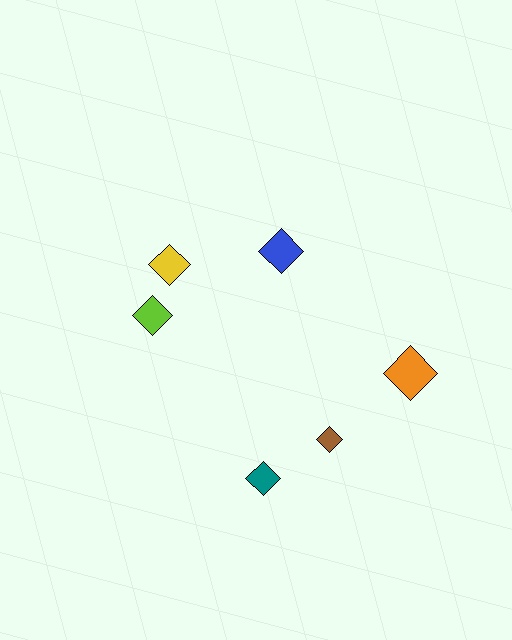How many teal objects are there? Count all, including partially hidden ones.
There is 1 teal object.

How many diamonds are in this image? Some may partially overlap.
There are 6 diamonds.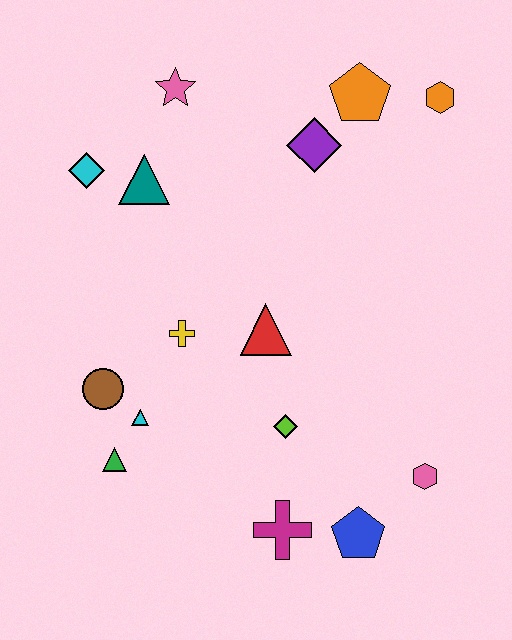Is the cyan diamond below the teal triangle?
No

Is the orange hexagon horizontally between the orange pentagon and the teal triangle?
No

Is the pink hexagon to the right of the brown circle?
Yes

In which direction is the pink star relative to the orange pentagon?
The pink star is to the left of the orange pentagon.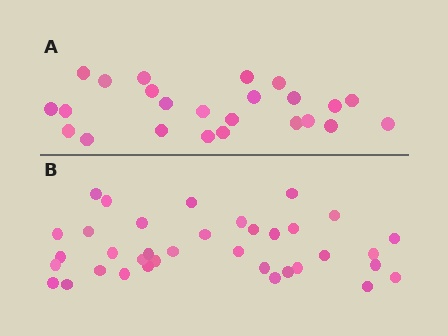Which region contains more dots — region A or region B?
Region B (the bottom region) has more dots.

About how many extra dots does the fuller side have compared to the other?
Region B has roughly 12 or so more dots than region A.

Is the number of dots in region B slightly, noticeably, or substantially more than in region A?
Region B has substantially more. The ratio is roughly 1.5 to 1.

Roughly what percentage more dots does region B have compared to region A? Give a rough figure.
About 50% more.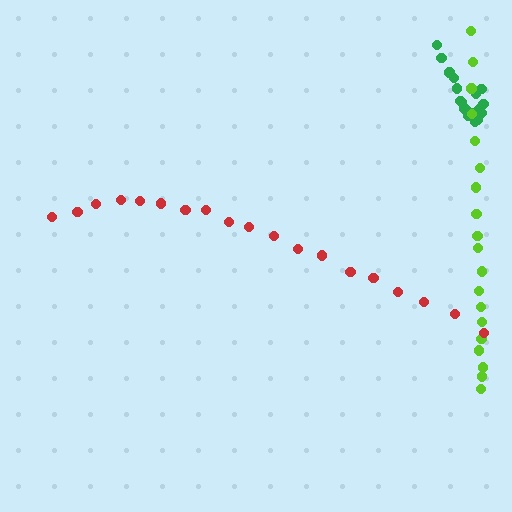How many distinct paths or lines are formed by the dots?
There are 3 distinct paths.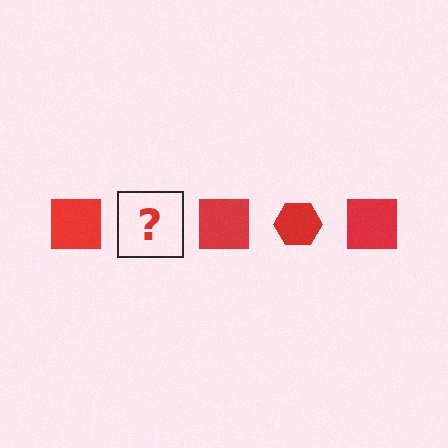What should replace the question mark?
The question mark should be replaced with a red hexagon.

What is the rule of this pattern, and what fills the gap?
The rule is that the pattern cycles through square, hexagon shapes in red. The gap should be filled with a red hexagon.